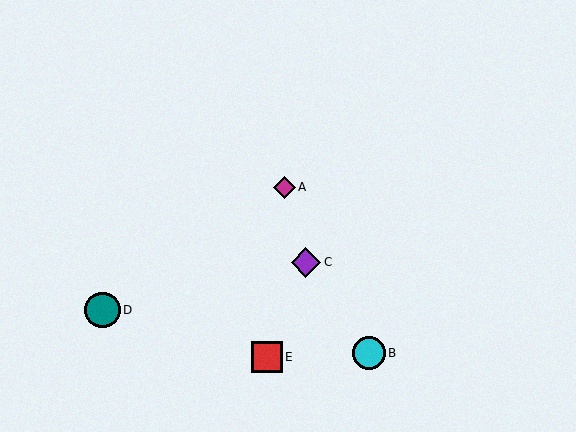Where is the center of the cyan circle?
The center of the cyan circle is at (369, 353).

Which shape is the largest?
The teal circle (labeled D) is the largest.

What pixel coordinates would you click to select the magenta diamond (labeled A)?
Click at (284, 187) to select the magenta diamond A.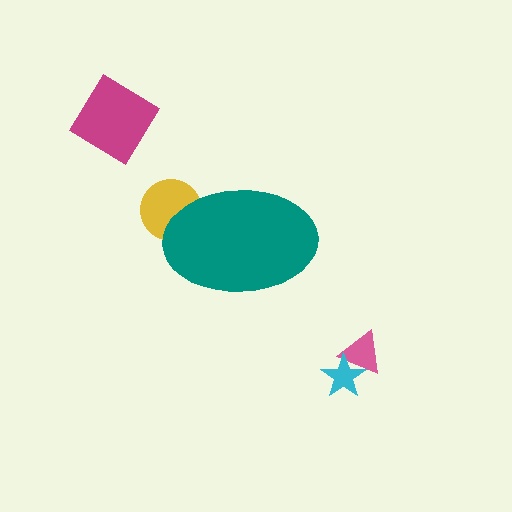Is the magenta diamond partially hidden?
No, the magenta diamond is fully visible.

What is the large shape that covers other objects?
A teal ellipse.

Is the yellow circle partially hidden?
Yes, the yellow circle is partially hidden behind the teal ellipse.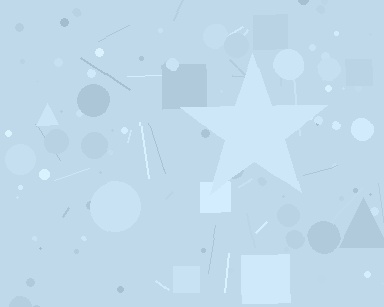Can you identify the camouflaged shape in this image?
The camouflaged shape is a star.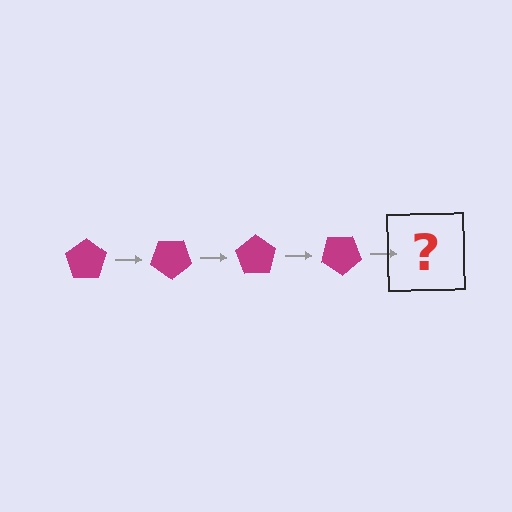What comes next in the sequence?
The next element should be a magenta pentagon rotated 140 degrees.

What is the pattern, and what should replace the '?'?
The pattern is that the pentagon rotates 35 degrees each step. The '?' should be a magenta pentagon rotated 140 degrees.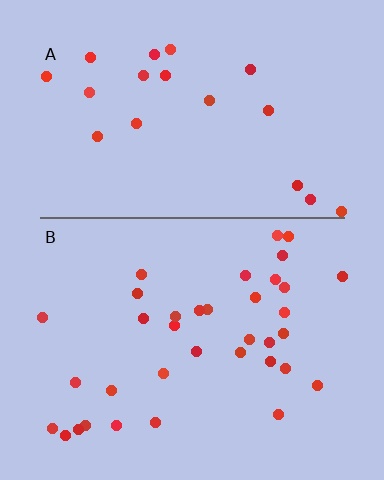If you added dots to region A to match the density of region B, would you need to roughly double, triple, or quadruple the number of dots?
Approximately double.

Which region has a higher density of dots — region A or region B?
B (the bottom).